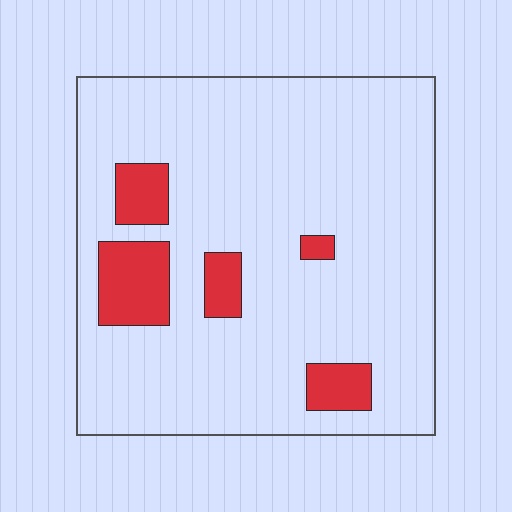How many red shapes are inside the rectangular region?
5.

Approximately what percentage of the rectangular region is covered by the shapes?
Approximately 10%.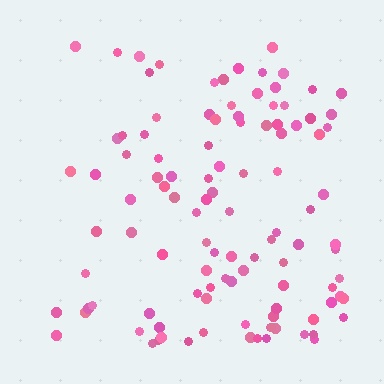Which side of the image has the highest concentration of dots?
The right.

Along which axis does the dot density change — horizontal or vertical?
Horizontal.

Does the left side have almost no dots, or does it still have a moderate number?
Still a moderate number, just noticeably fewer than the right.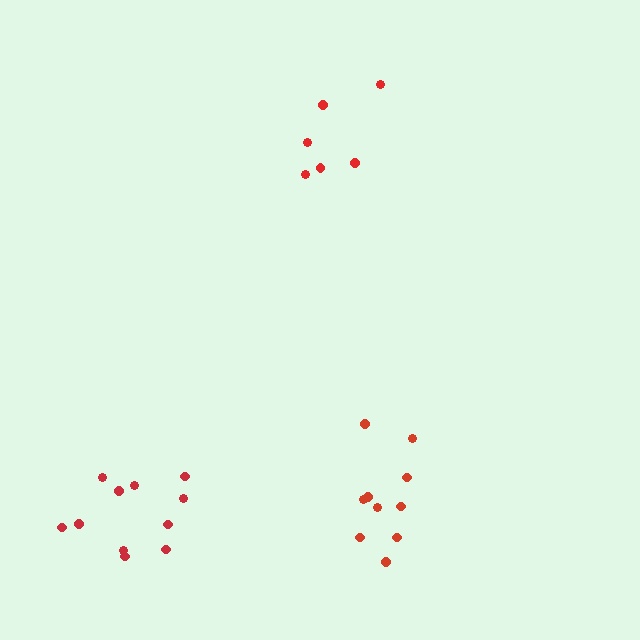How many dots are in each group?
Group 1: 6 dots, Group 2: 11 dots, Group 3: 10 dots (27 total).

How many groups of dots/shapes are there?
There are 3 groups.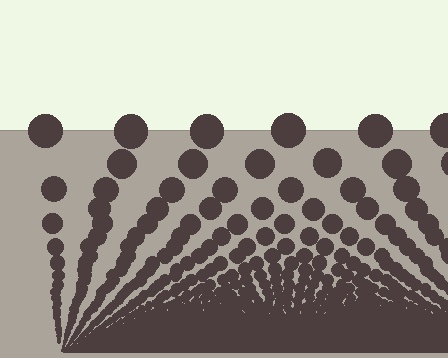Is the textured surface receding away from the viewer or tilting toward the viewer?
The surface appears to tilt toward the viewer. Texture elements get larger and sparser toward the top.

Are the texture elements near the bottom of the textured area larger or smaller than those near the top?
Smaller. The gradient is inverted — elements near the bottom are smaller and denser.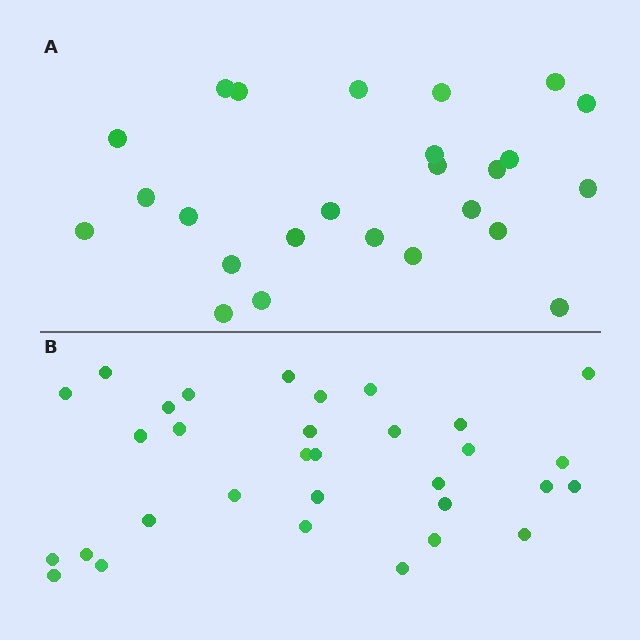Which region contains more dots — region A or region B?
Region B (the bottom region) has more dots.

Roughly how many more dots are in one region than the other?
Region B has roughly 8 or so more dots than region A.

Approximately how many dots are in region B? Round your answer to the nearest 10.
About 30 dots. (The exact count is 32, which rounds to 30.)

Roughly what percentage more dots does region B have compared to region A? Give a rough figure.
About 30% more.